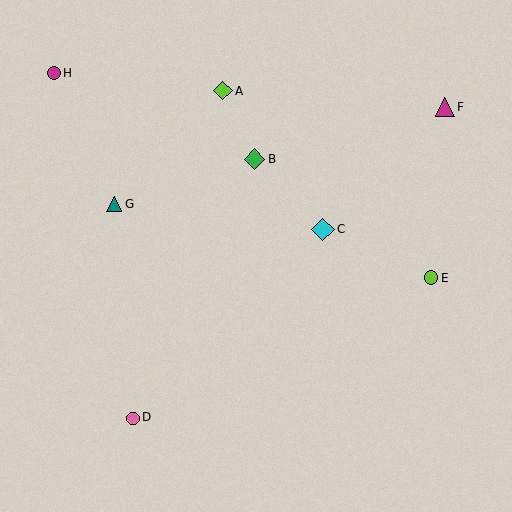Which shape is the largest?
The cyan diamond (labeled C) is the largest.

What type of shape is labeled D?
Shape D is a pink circle.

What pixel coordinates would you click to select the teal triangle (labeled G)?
Click at (114, 204) to select the teal triangle G.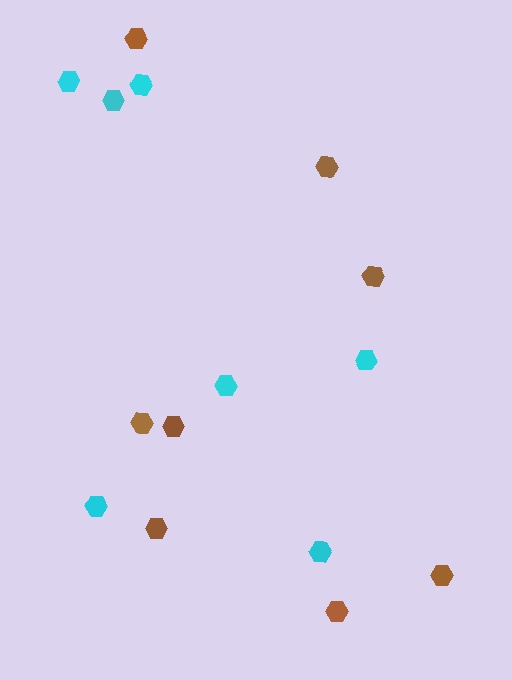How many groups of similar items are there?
There are 2 groups: one group of brown hexagons (8) and one group of cyan hexagons (7).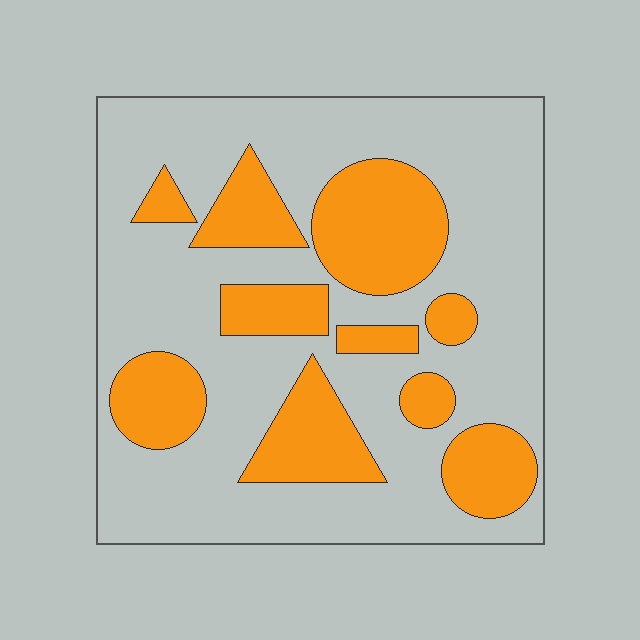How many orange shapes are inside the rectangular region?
10.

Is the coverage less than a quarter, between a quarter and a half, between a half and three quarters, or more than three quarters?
Between a quarter and a half.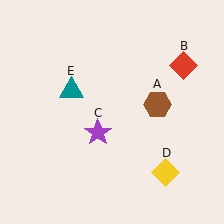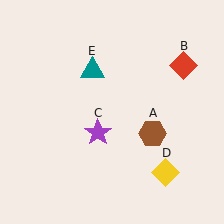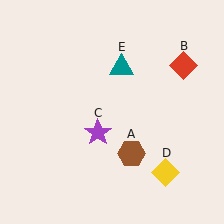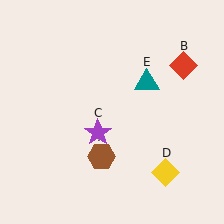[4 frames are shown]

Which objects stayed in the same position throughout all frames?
Red diamond (object B) and purple star (object C) and yellow diamond (object D) remained stationary.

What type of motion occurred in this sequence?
The brown hexagon (object A), teal triangle (object E) rotated clockwise around the center of the scene.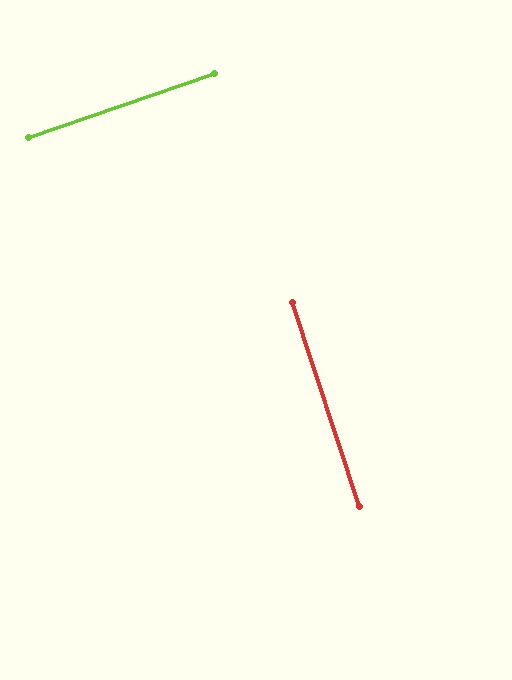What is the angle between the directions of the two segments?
Approximately 89 degrees.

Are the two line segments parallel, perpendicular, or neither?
Perpendicular — they meet at approximately 89°.